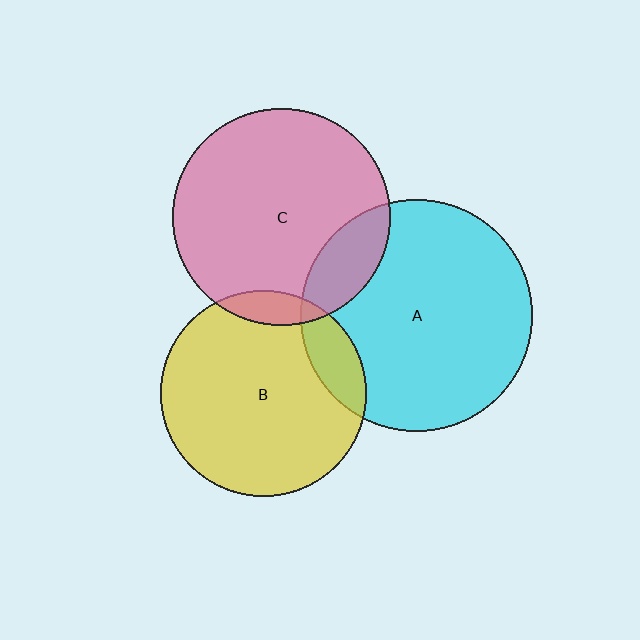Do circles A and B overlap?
Yes.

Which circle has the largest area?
Circle A (cyan).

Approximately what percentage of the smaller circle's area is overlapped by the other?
Approximately 15%.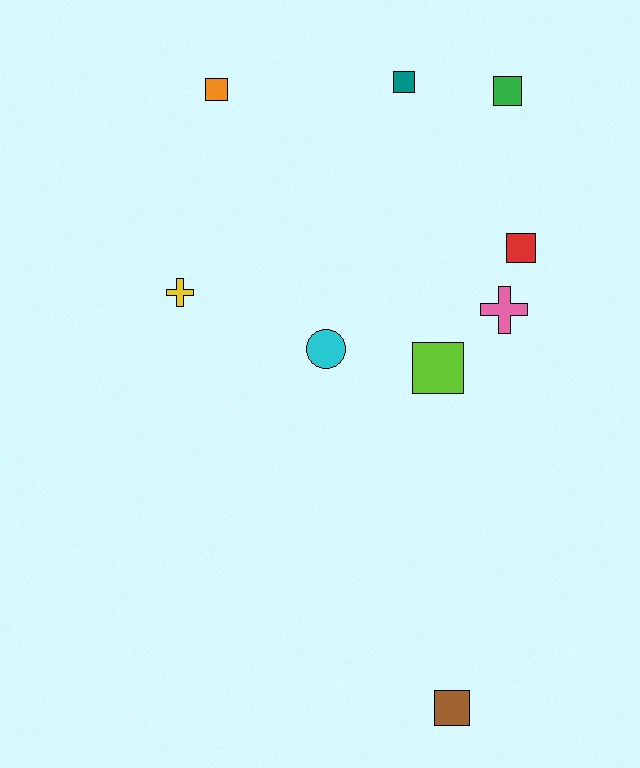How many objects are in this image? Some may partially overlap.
There are 9 objects.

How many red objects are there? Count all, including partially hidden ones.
There is 1 red object.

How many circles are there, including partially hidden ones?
There is 1 circle.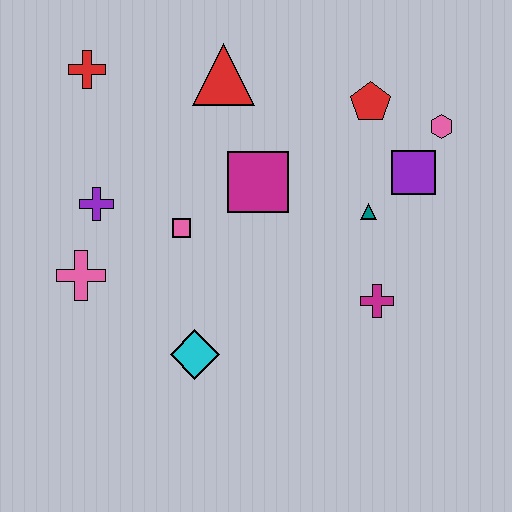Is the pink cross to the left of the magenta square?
Yes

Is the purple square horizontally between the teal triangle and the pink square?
No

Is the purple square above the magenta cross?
Yes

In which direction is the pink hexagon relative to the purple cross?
The pink hexagon is to the right of the purple cross.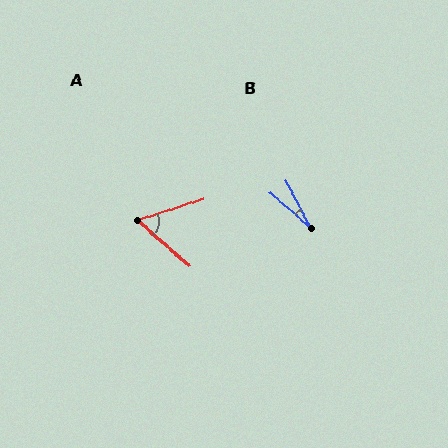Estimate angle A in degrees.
Approximately 59 degrees.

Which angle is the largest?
A, at approximately 59 degrees.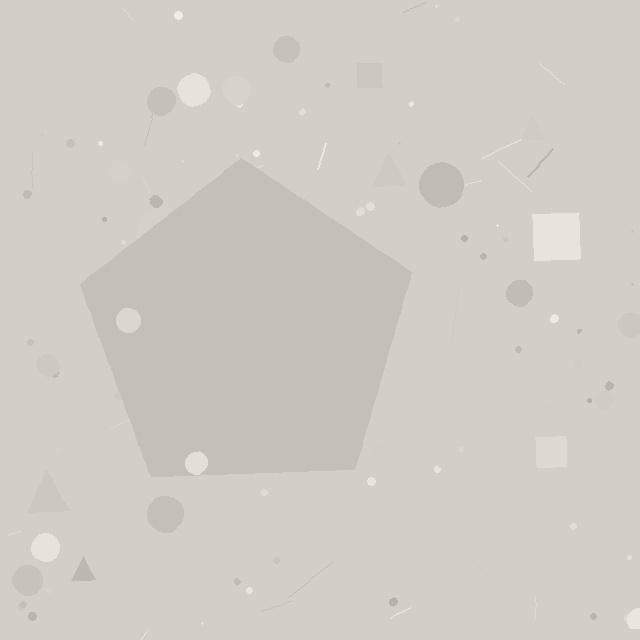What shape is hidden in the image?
A pentagon is hidden in the image.